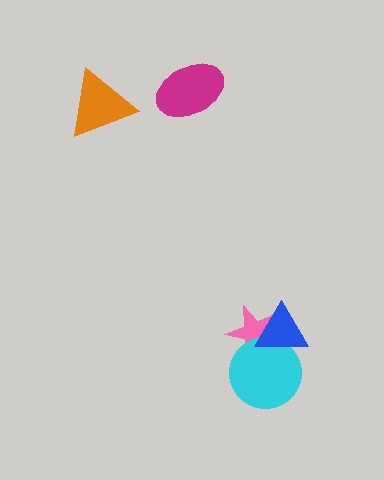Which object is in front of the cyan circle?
The blue triangle is in front of the cyan circle.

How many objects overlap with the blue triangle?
2 objects overlap with the blue triangle.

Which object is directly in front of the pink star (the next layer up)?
The cyan circle is directly in front of the pink star.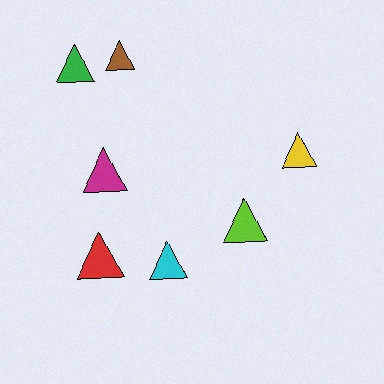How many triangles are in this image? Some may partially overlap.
There are 7 triangles.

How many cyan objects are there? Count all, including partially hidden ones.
There is 1 cyan object.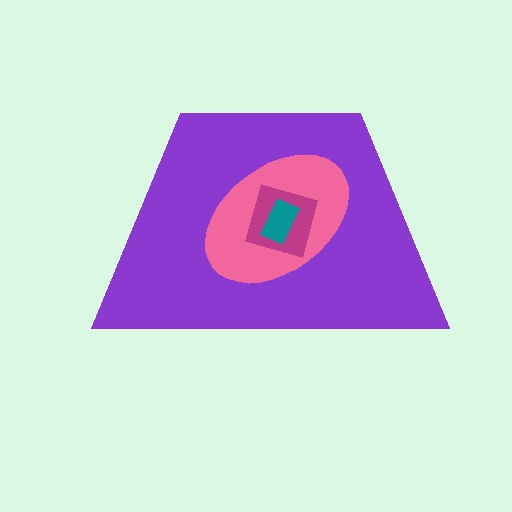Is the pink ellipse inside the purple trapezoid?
Yes.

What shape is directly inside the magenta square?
The teal rectangle.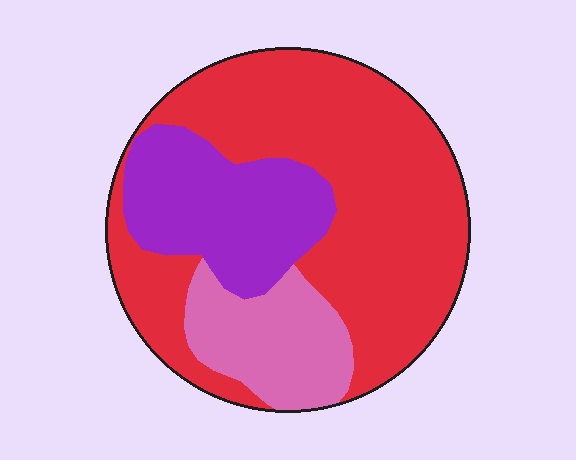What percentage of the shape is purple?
Purple takes up less than a quarter of the shape.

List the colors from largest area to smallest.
From largest to smallest: red, purple, pink.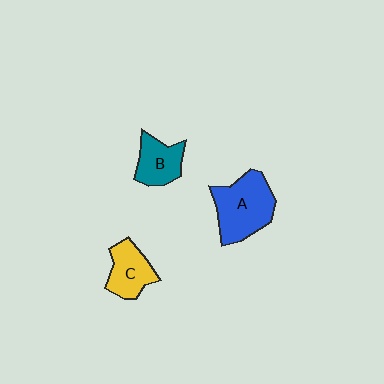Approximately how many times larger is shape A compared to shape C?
Approximately 1.6 times.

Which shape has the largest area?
Shape A (blue).